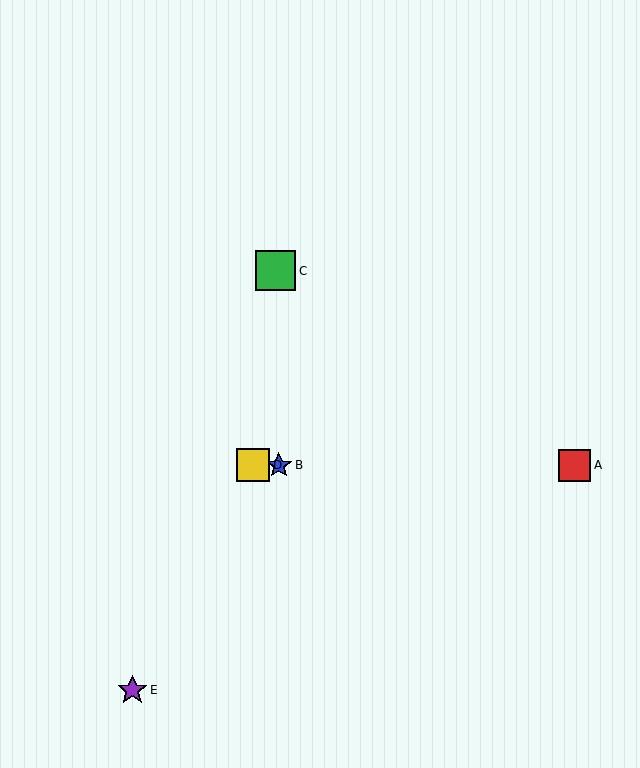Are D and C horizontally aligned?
No, D is at y≈465 and C is at y≈271.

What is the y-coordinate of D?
Object D is at y≈465.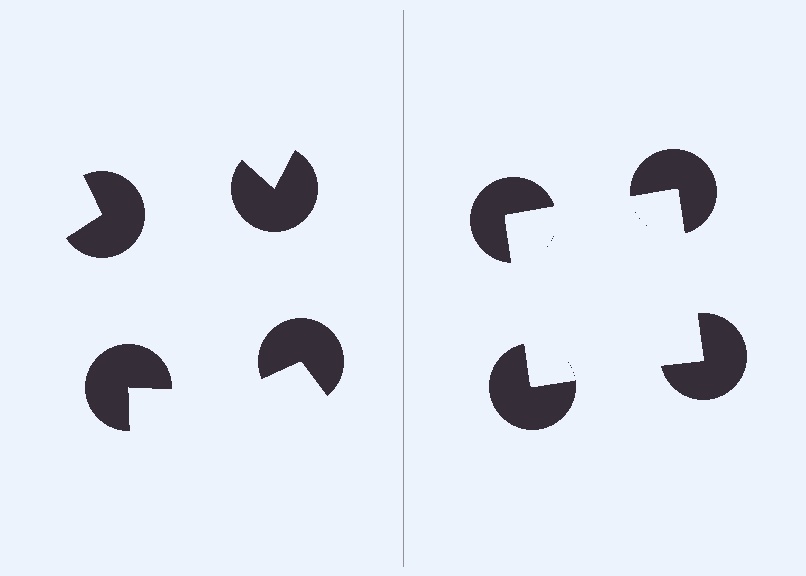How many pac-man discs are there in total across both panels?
8 — 4 on each side.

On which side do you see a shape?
An illusory square appears on the right side. On the left side the wedge cuts are rotated, so no coherent shape forms.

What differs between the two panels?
The pac-man discs are positioned identically on both sides; only the wedge orientations differ. On the right they align to a square; on the left they are misaligned.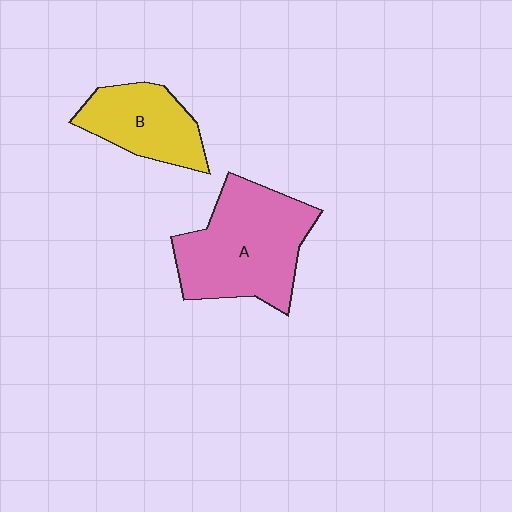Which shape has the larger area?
Shape A (pink).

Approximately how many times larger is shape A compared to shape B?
Approximately 1.7 times.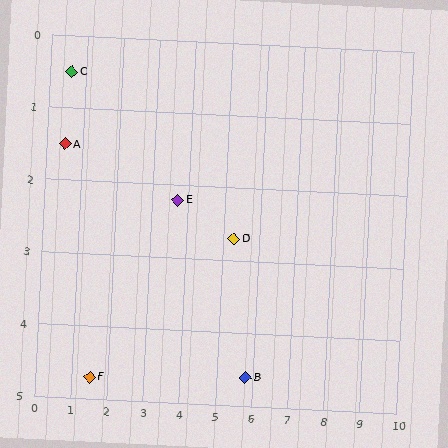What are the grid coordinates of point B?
Point B is at approximately (5.8, 4.6).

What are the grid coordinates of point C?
Point C is at approximately (0.6, 0.5).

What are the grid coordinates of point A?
Point A is at approximately (0.5, 1.5).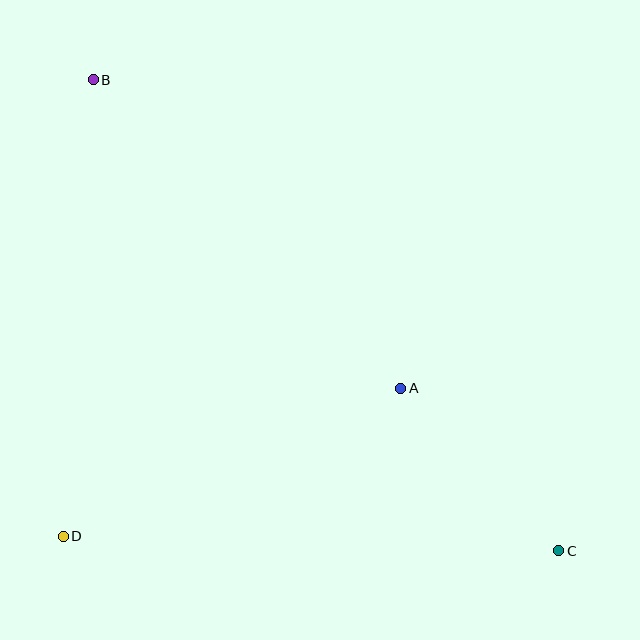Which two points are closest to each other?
Points A and C are closest to each other.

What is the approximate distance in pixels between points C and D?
The distance between C and D is approximately 496 pixels.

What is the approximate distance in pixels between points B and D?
The distance between B and D is approximately 458 pixels.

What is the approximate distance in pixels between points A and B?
The distance between A and B is approximately 435 pixels.